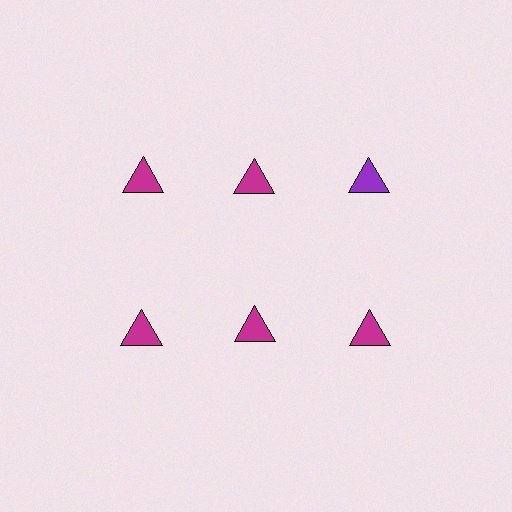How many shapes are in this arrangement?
There are 6 shapes arranged in a grid pattern.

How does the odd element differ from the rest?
It has a different color: purple instead of magenta.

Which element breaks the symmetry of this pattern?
The purple triangle in the top row, center column breaks the symmetry. All other shapes are magenta triangles.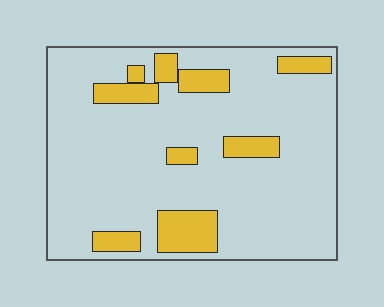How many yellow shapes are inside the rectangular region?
9.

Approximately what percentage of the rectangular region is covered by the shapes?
Approximately 15%.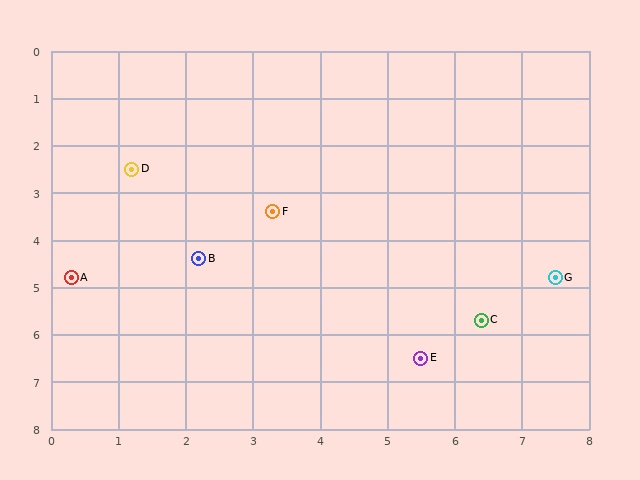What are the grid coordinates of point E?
Point E is at approximately (5.5, 6.5).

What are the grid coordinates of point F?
Point F is at approximately (3.3, 3.4).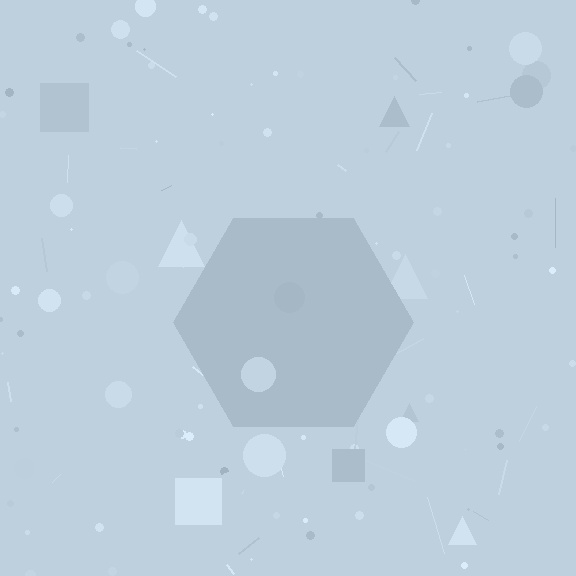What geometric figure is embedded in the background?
A hexagon is embedded in the background.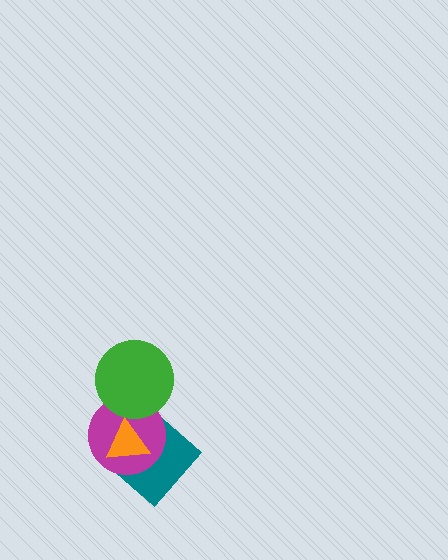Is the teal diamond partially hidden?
Yes, it is partially covered by another shape.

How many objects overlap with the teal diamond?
2 objects overlap with the teal diamond.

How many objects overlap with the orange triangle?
2 objects overlap with the orange triangle.